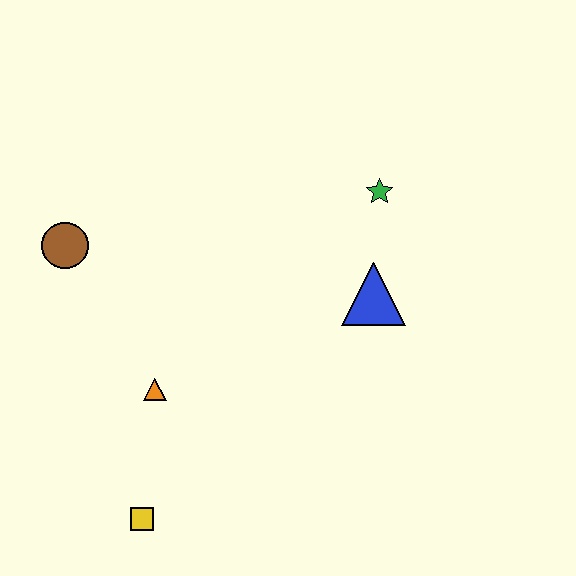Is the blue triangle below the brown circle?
Yes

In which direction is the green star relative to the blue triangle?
The green star is above the blue triangle.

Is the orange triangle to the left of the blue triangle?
Yes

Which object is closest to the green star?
The blue triangle is closest to the green star.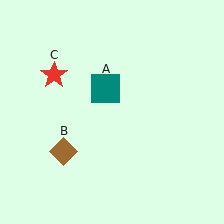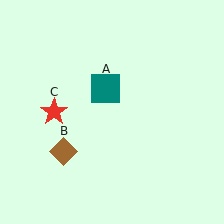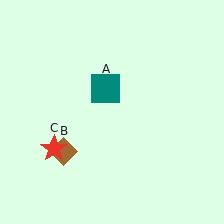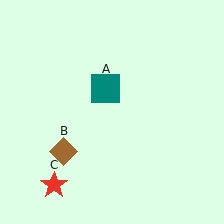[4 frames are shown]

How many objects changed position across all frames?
1 object changed position: red star (object C).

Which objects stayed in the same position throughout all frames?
Teal square (object A) and brown diamond (object B) remained stationary.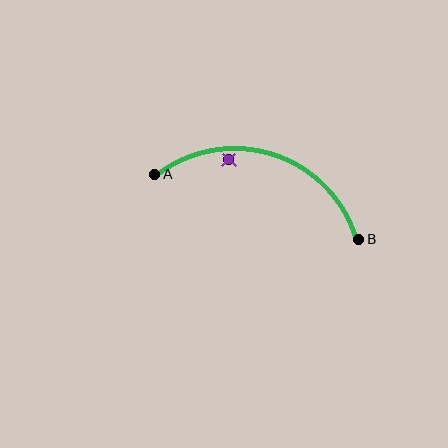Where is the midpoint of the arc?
The arc midpoint is the point on the curve farthest from the straight line joining A and B. It sits above that line.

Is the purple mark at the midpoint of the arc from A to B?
No — the purple mark does not lie on the arc at all. It sits slightly inside the curve.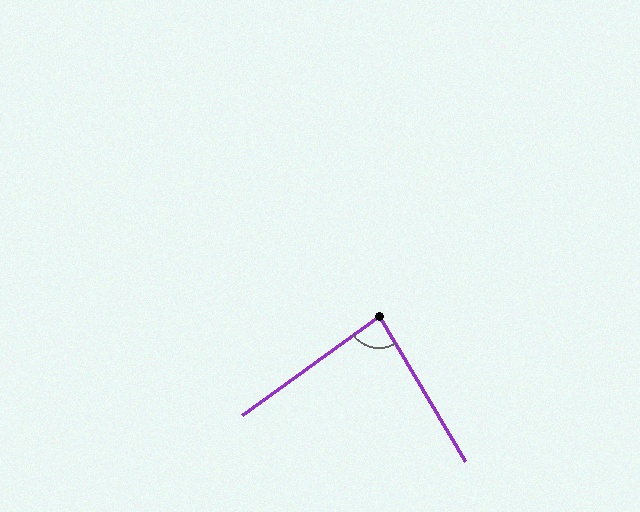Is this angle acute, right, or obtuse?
It is acute.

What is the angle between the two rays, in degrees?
Approximately 84 degrees.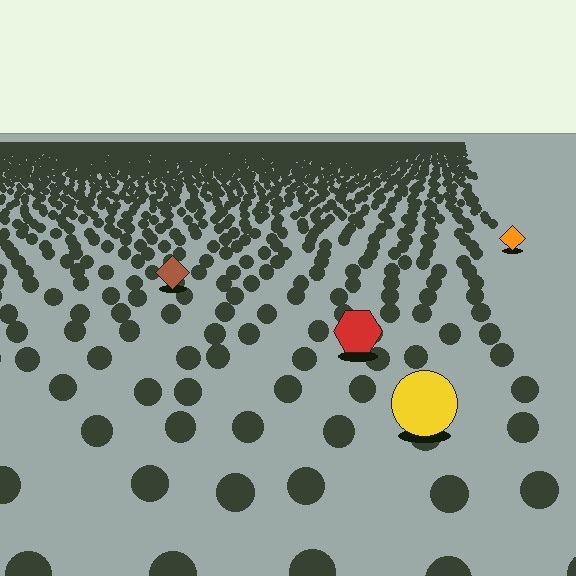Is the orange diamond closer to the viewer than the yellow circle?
No. The yellow circle is closer — you can tell from the texture gradient: the ground texture is coarser near it.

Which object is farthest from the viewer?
The orange diamond is farthest from the viewer. It appears smaller and the ground texture around it is denser.